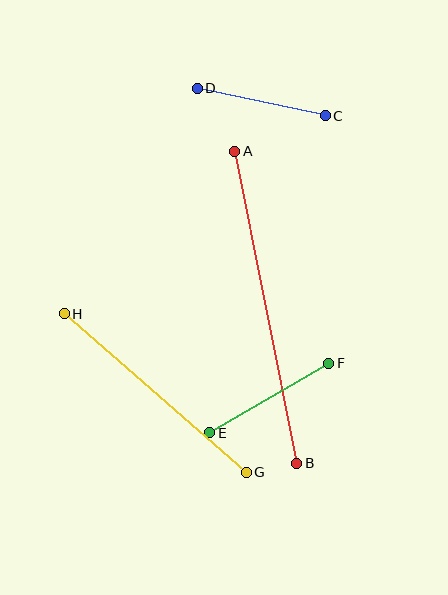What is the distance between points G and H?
The distance is approximately 242 pixels.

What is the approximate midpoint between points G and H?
The midpoint is at approximately (155, 393) pixels.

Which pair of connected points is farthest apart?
Points A and B are farthest apart.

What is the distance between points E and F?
The distance is approximately 138 pixels.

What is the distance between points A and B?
The distance is approximately 318 pixels.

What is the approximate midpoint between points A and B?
The midpoint is at approximately (266, 307) pixels.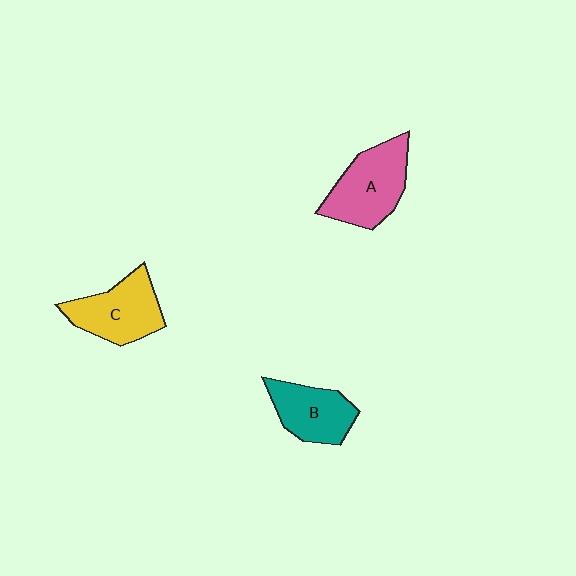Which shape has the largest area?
Shape A (pink).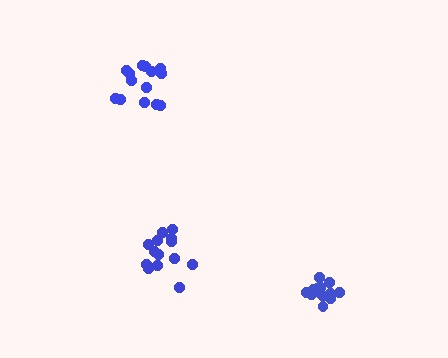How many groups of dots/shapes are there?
There are 3 groups.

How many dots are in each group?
Group 1: 12 dots, Group 2: 14 dots, Group 3: 14 dots (40 total).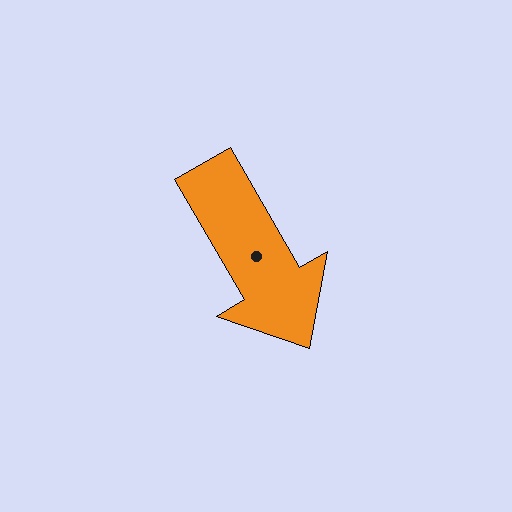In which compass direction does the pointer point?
Southeast.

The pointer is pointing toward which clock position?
Roughly 5 o'clock.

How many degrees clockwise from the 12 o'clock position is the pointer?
Approximately 150 degrees.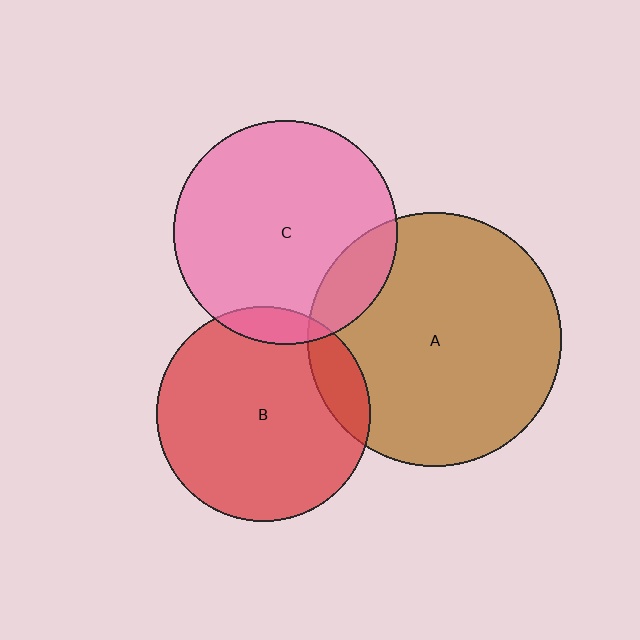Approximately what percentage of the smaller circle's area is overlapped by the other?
Approximately 15%.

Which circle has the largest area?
Circle A (brown).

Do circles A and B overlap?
Yes.